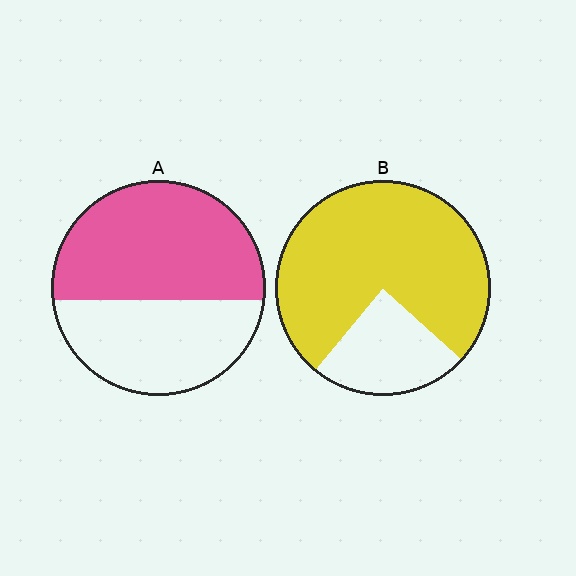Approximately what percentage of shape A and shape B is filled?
A is approximately 55% and B is approximately 75%.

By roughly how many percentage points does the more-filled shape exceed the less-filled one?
By roughly 20 percentage points (B over A).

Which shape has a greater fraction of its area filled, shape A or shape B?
Shape B.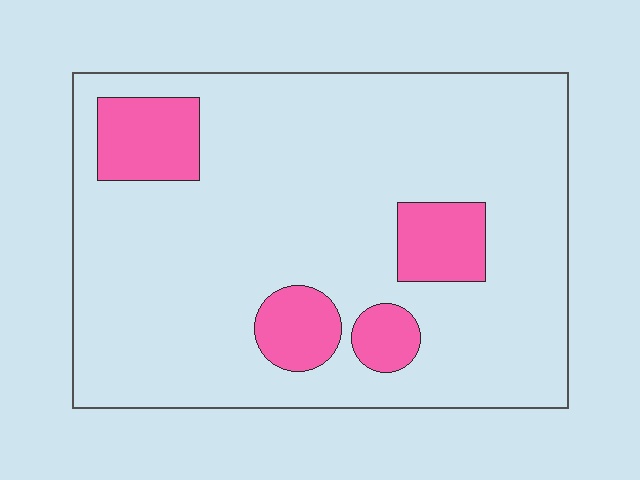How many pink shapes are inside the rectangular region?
4.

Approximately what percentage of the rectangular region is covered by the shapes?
Approximately 15%.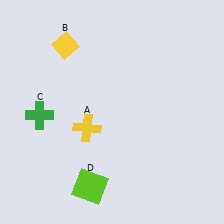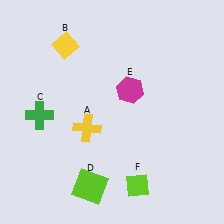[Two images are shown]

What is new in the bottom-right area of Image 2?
A lime diamond (F) was added in the bottom-right area of Image 2.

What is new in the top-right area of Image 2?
A magenta hexagon (E) was added in the top-right area of Image 2.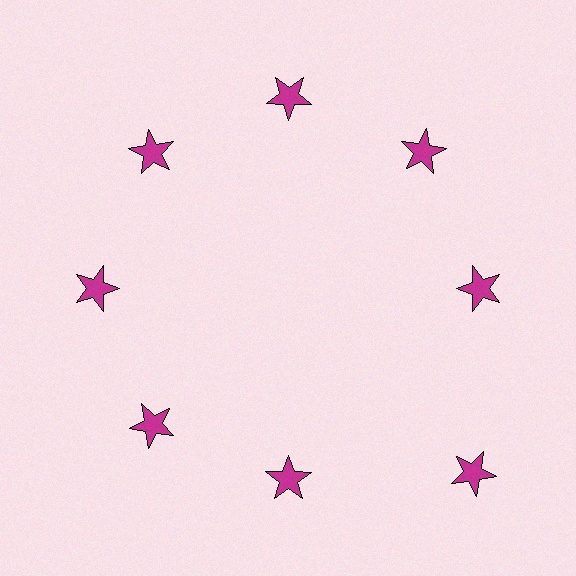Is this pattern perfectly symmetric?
No. The 8 magenta stars are arranged in a ring, but one element near the 4 o'clock position is pushed outward from the center, breaking the 8-fold rotational symmetry.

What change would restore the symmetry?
The symmetry would be restored by moving it inward, back onto the ring so that all 8 stars sit at equal angles and equal distance from the center.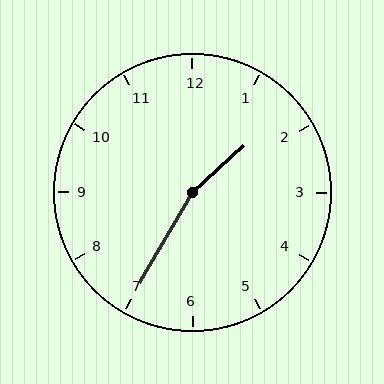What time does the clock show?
1:35.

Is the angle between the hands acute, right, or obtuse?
It is obtuse.